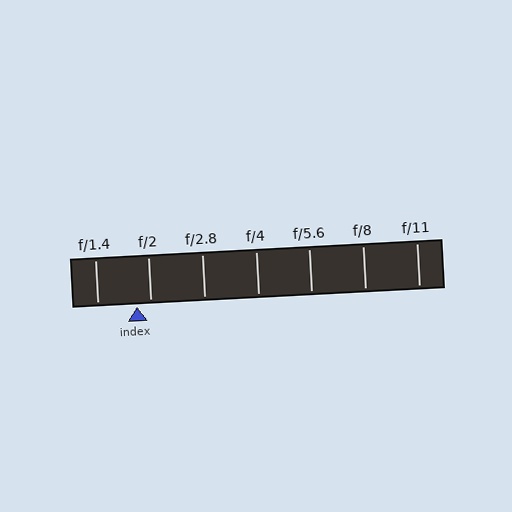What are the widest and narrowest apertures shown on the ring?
The widest aperture shown is f/1.4 and the narrowest is f/11.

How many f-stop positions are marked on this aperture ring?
There are 7 f-stop positions marked.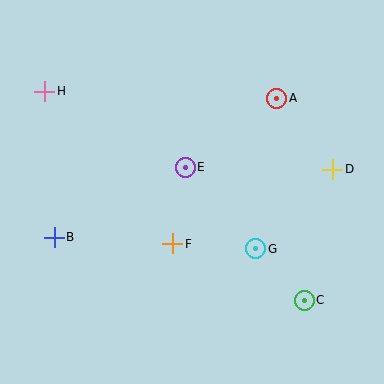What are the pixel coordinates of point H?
Point H is at (45, 91).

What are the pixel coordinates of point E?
Point E is at (185, 167).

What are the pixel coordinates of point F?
Point F is at (173, 244).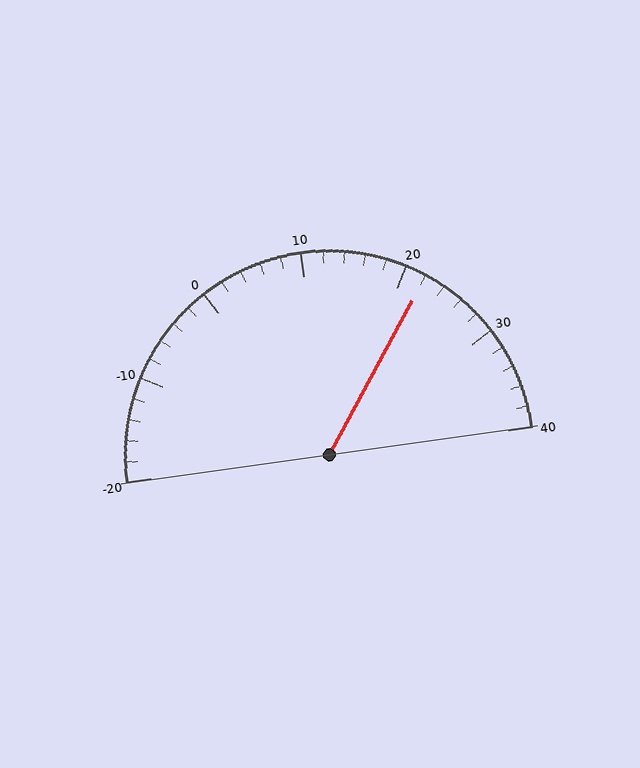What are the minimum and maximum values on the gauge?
The gauge ranges from -20 to 40.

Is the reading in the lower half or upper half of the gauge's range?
The reading is in the upper half of the range (-20 to 40).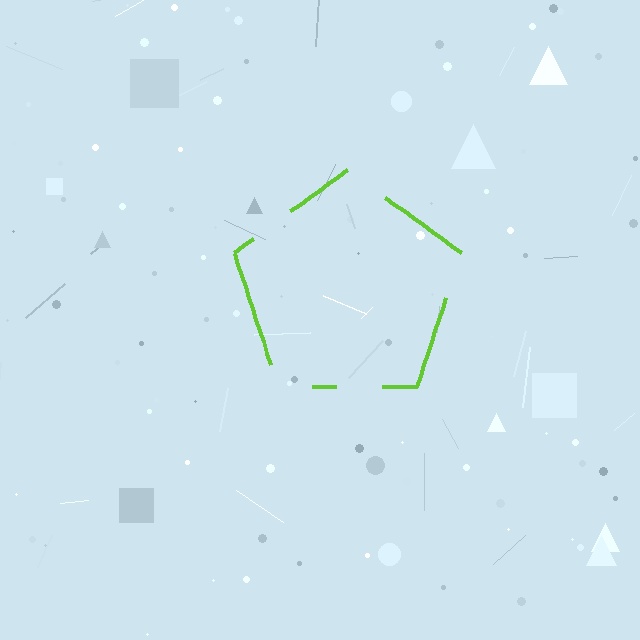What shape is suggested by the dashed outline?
The dashed outline suggests a pentagon.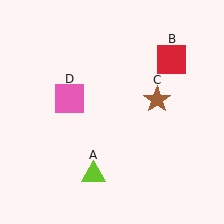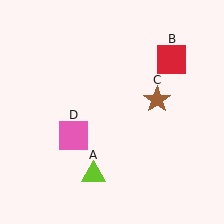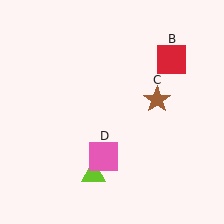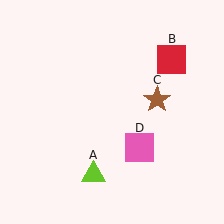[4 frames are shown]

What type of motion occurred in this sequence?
The pink square (object D) rotated counterclockwise around the center of the scene.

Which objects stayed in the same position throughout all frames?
Lime triangle (object A) and red square (object B) and brown star (object C) remained stationary.